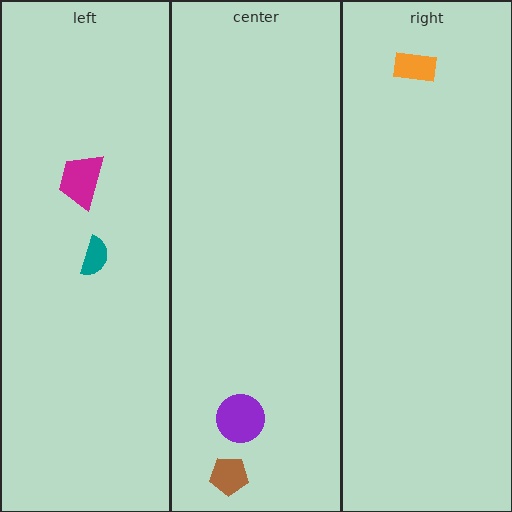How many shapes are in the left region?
2.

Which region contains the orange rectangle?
The right region.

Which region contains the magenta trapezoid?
The left region.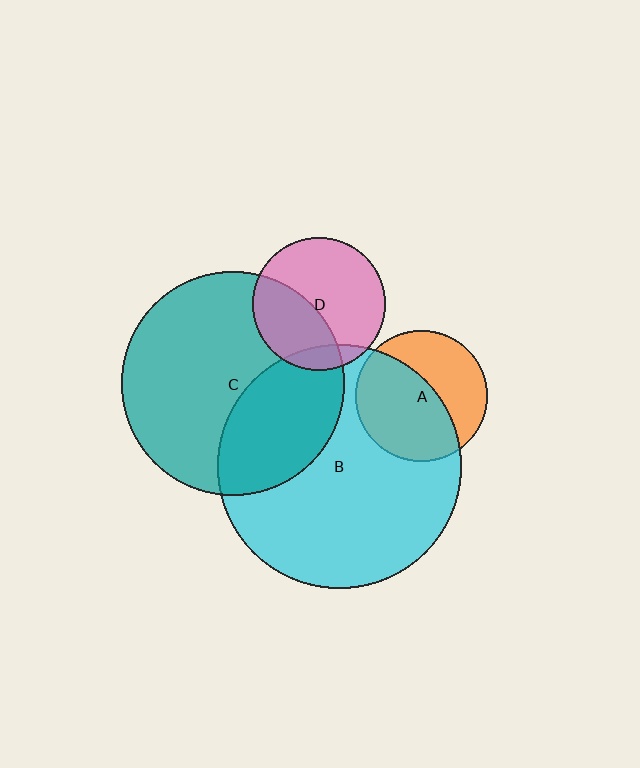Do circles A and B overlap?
Yes.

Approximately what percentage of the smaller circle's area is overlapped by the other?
Approximately 60%.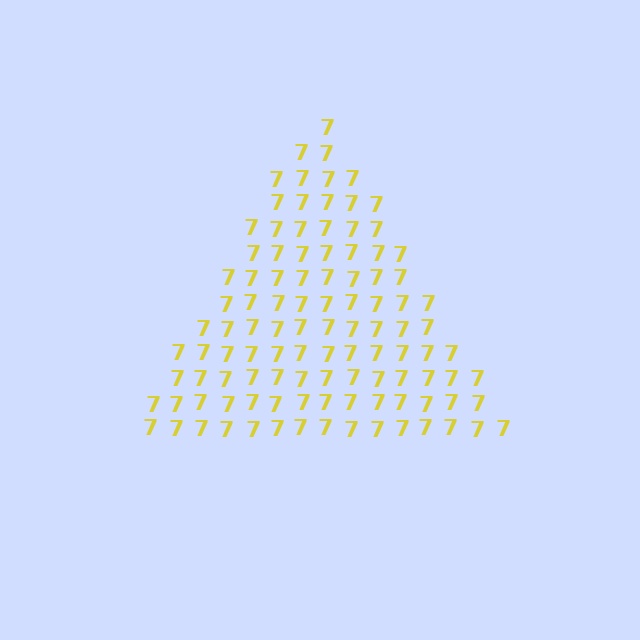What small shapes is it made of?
It is made of small digit 7's.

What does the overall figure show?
The overall figure shows a triangle.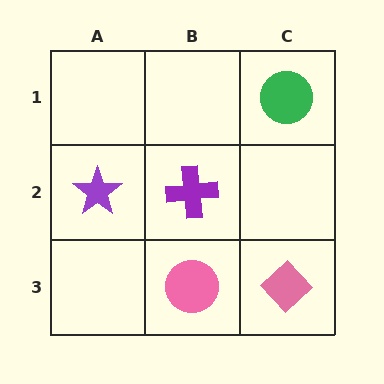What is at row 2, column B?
A purple cross.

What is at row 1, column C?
A green circle.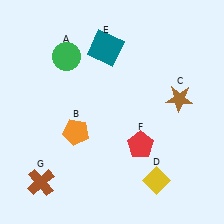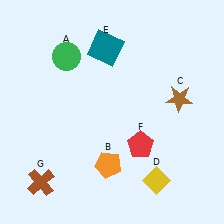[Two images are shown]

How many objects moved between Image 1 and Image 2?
1 object moved between the two images.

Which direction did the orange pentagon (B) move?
The orange pentagon (B) moved down.